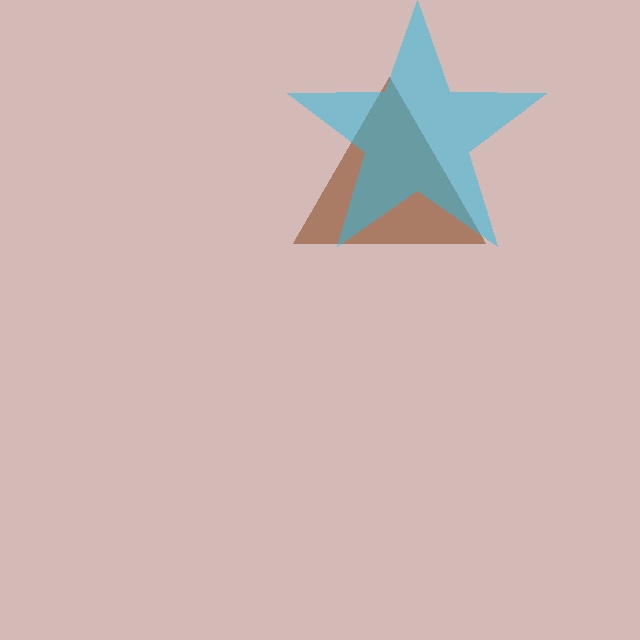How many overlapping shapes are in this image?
There are 2 overlapping shapes in the image.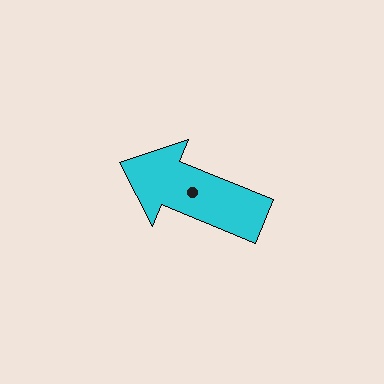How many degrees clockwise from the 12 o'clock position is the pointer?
Approximately 292 degrees.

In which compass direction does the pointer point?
West.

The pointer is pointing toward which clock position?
Roughly 10 o'clock.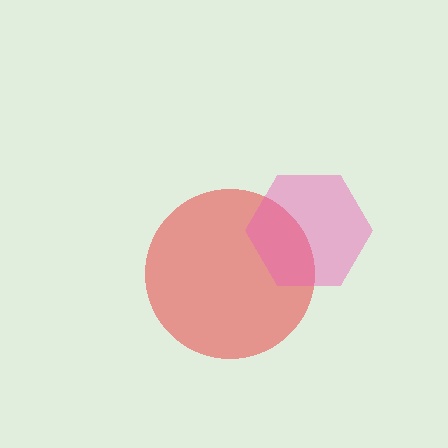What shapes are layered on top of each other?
The layered shapes are: a red circle, a pink hexagon.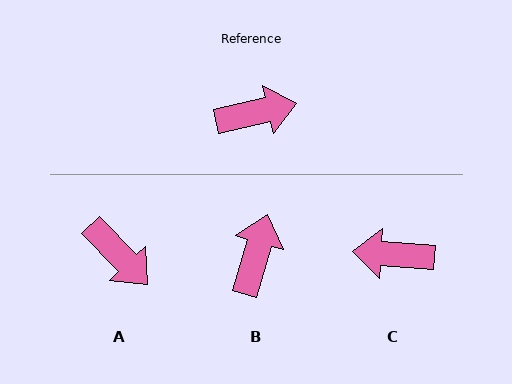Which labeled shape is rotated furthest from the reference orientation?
C, about 162 degrees away.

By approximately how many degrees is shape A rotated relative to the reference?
Approximately 59 degrees clockwise.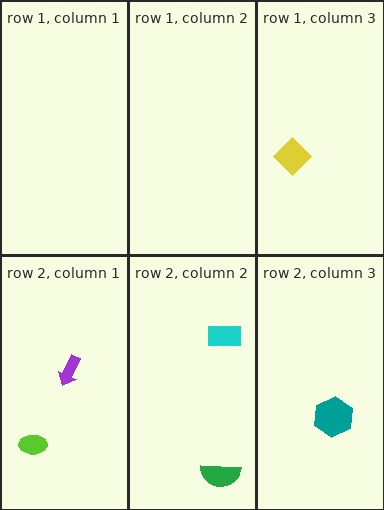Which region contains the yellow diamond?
The row 1, column 3 region.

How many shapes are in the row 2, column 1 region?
2.